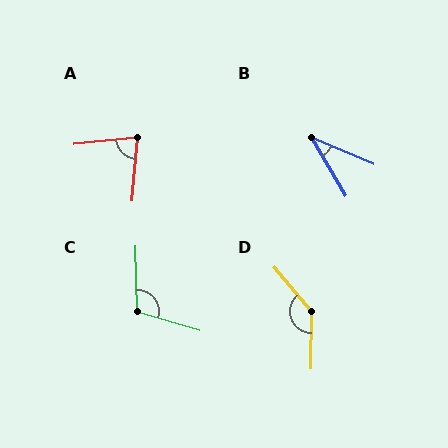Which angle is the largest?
D, at approximately 140 degrees.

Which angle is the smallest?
B, at approximately 37 degrees.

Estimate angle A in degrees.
Approximately 79 degrees.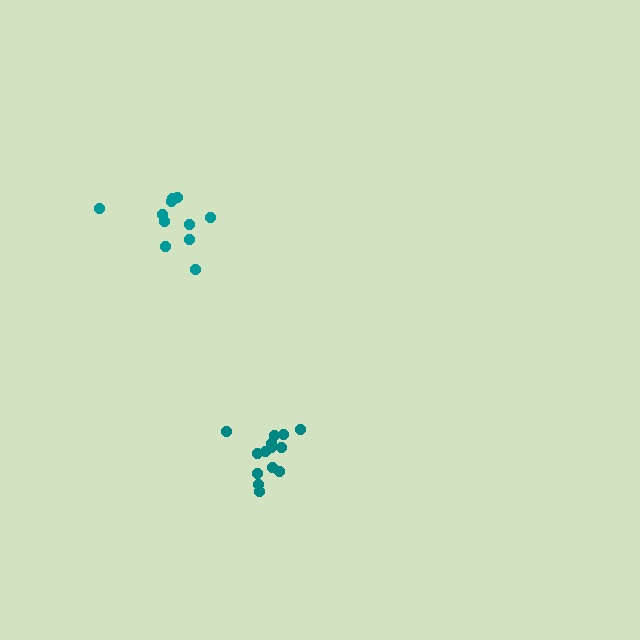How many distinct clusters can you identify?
There are 2 distinct clusters.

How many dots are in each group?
Group 1: 14 dots, Group 2: 11 dots (25 total).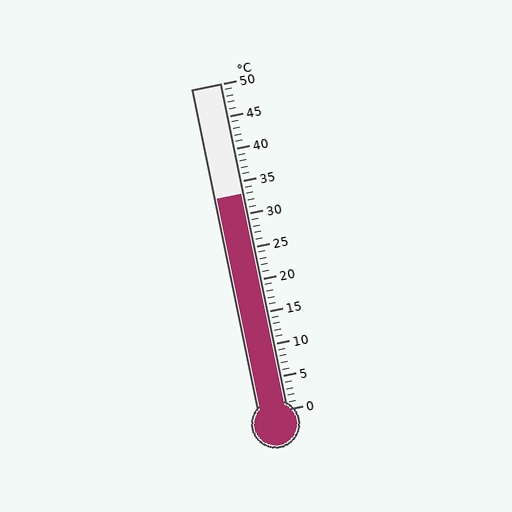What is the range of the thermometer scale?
The thermometer scale ranges from 0°C to 50°C.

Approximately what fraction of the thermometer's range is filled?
The thermometer is filled to approximately 65% of its range.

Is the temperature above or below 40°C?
The temperature is below 40°C.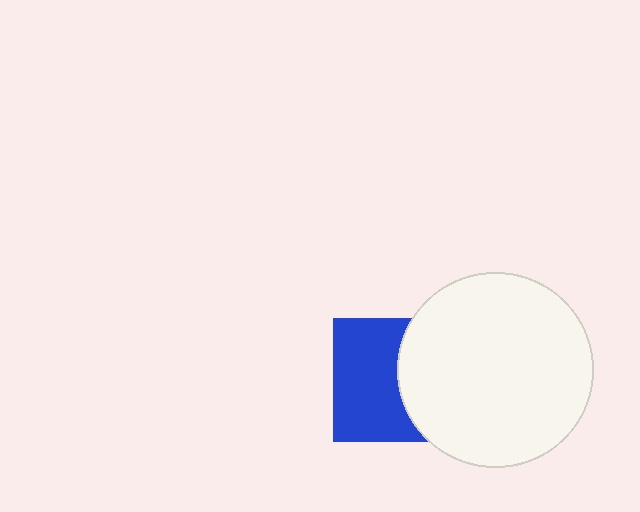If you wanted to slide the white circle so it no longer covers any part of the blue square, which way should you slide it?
Slide it right — that is the most direct way to separate the two shapes.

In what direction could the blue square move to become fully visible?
The blue square could move left. That would shift it out from behind the white circle entirely.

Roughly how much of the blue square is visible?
About half of it is visible (roughly 57%).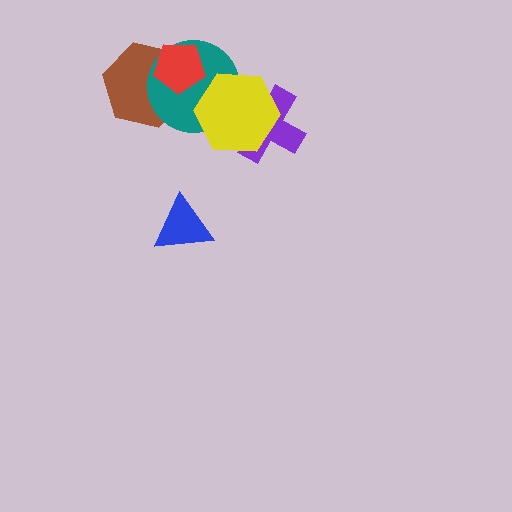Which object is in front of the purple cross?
The yellow hexagon is in front of the purple cross.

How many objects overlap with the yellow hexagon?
2 objects overlap with the yellow hexagon.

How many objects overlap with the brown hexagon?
2 objects overlap with the brown hexagon.